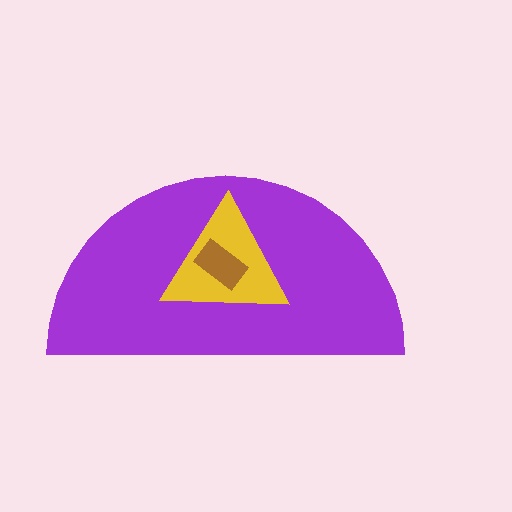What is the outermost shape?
The purple semicircle.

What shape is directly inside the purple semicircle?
The yellow triangle.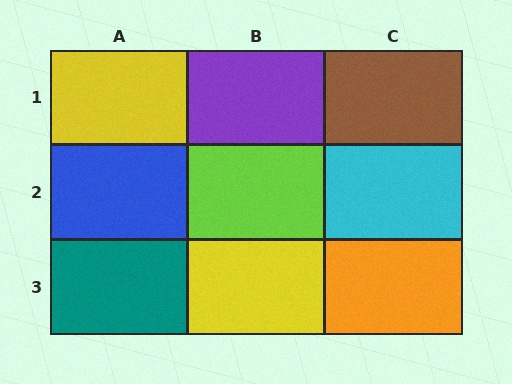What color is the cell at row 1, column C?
Brown.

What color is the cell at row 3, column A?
Teal.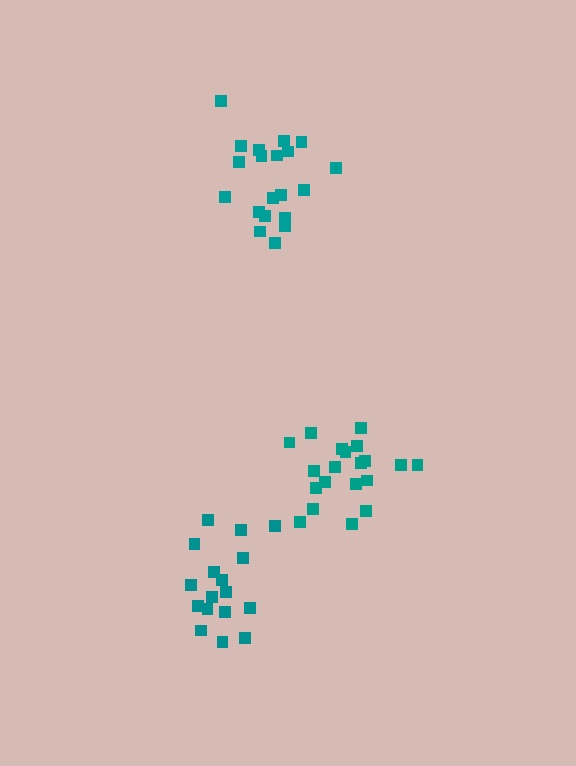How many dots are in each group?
Group 1: 20 dots, Group 2: 20 dots, Group 3: 17 dots (57 total).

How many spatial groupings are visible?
There are 3 spatial groupings.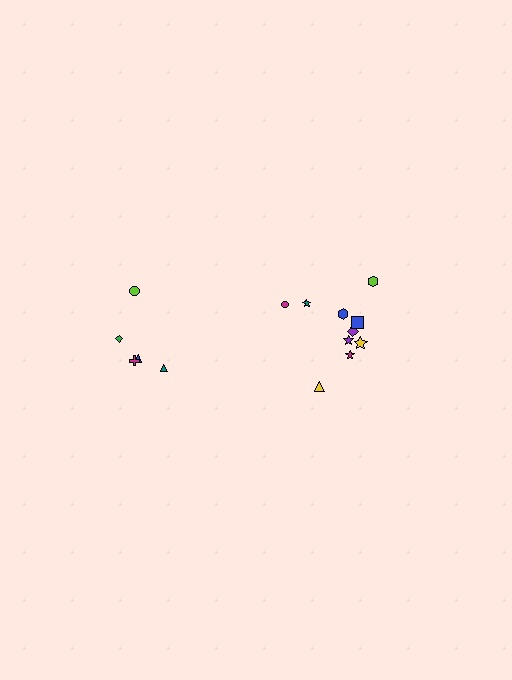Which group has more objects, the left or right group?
The right group.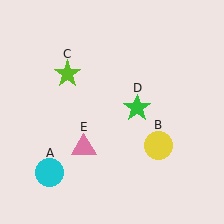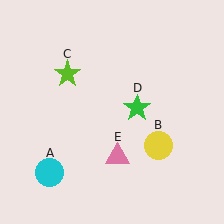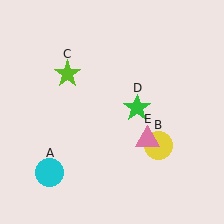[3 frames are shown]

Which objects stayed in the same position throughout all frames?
Cyan circle (object A) and yellow circle (object B) and lime star (object C) and green star (object D) remained stationary.